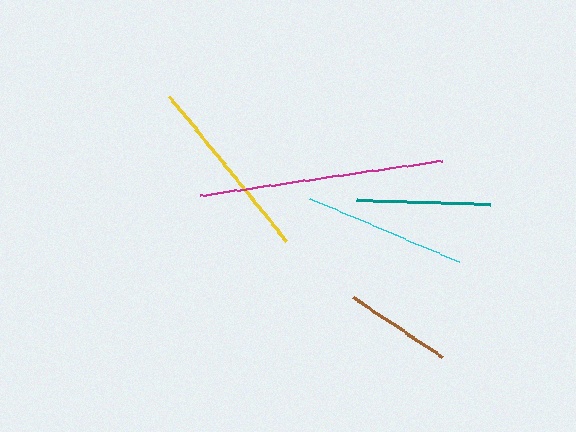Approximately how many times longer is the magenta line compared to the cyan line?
The magenta line is approximately 1.5 times the length of the cyan line.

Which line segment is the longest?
The magenta line is the longest at approximately 244 pixels.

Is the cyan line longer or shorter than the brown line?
The cyan line is longer than the brown line.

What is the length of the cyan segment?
The cyan segment is approximately 162 pixels long.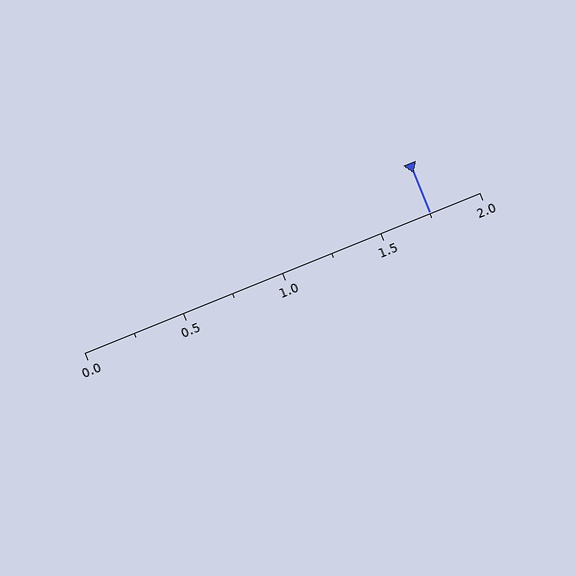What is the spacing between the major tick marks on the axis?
The major ticks are spaced 0.5 apart.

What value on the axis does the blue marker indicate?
The marker indicates approximately 1.75.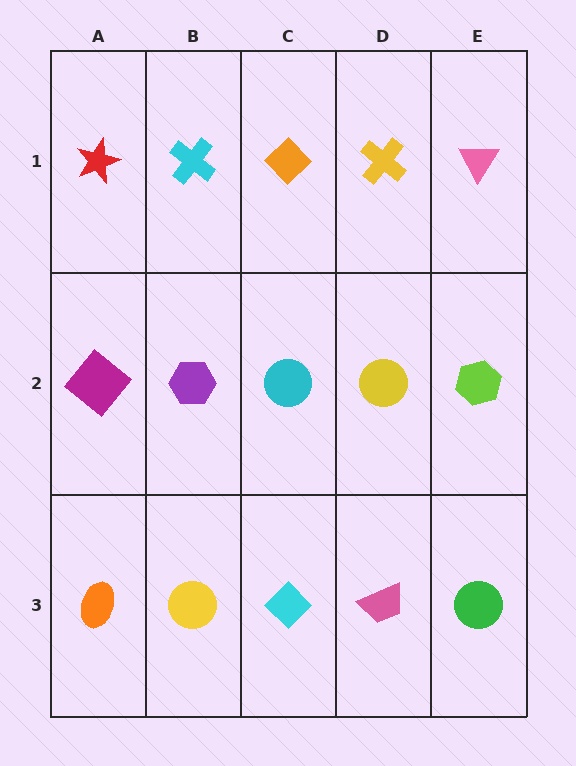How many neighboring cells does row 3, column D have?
3.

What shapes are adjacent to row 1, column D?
A yellow circle (row 2, column D), an orange diamond (row 1, column C), a pink triangle (row 1, column E).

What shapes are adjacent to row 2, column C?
An orange diamond (row 1, column C), a cyan diamond (row 3, column C), a purple hexagon (row 2, column B), a yellow circle (row 2, column D).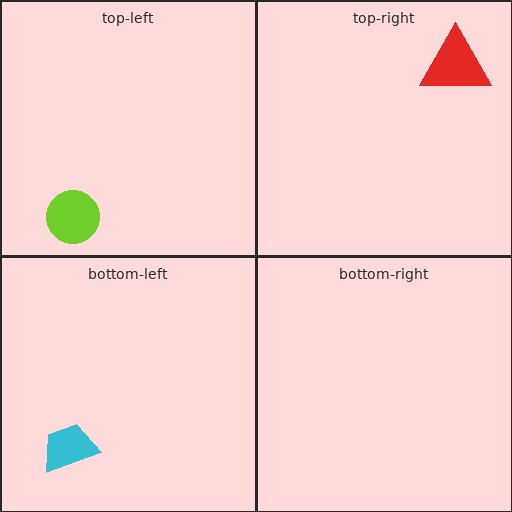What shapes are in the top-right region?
The red triangle.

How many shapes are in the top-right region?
1.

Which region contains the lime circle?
The top-left region.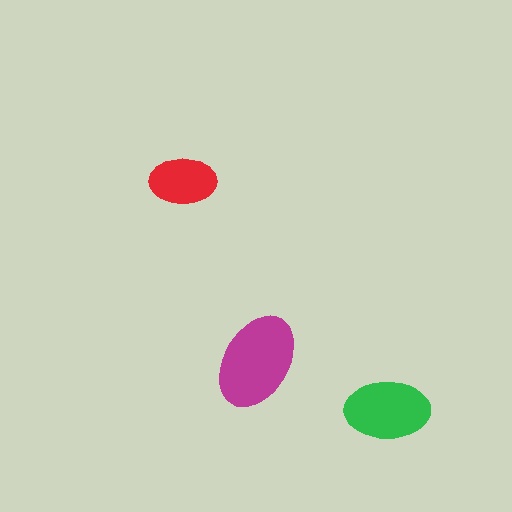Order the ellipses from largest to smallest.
the magenta one, the green one, the red one.